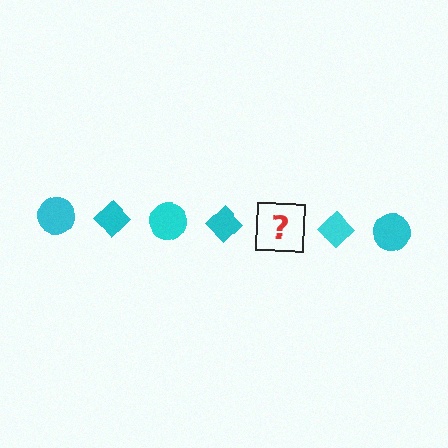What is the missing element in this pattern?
The missing element is a cyan circle.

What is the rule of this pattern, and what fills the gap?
The rule is that the pattern cycles through circle, diamond shapes in cyan. The gap should be filled with a cyan circle.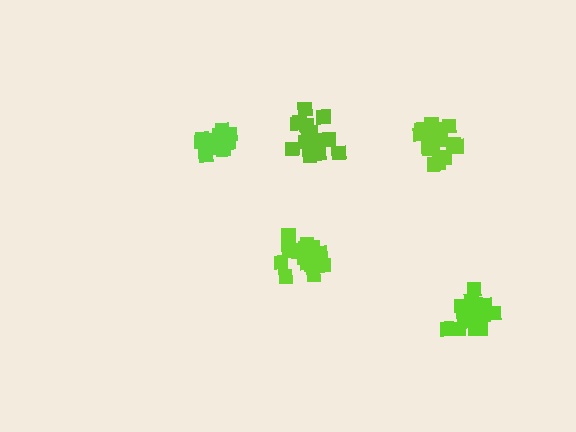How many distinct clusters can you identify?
There are 5 distinct clusters.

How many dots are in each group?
Group 1: 18 dots, Group 2: 17 dots, Group 3: 18 dots, Group 4: 18 dots, Group 5: 14 dots (85 total).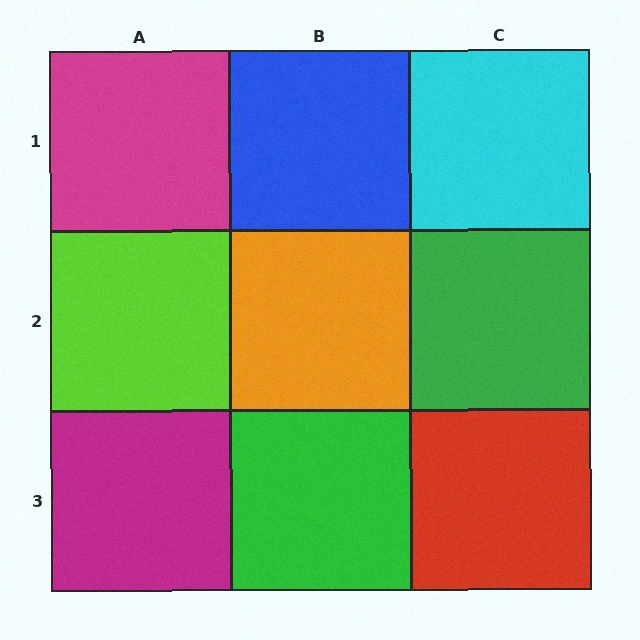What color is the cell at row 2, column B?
Orange.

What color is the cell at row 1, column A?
Magenta.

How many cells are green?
2 cells are green.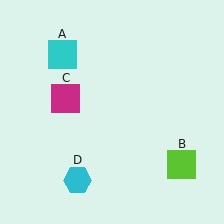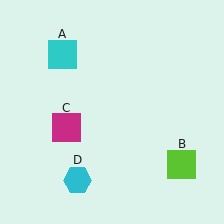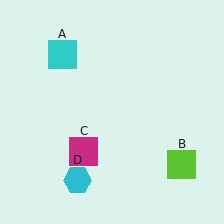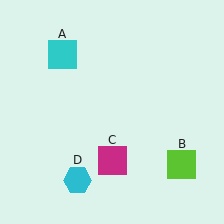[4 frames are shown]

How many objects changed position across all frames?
1 object changed position: magenta square (object C).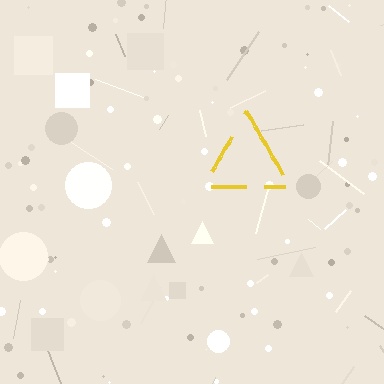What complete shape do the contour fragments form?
The contour fragments form a triangle.